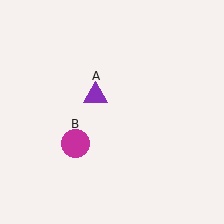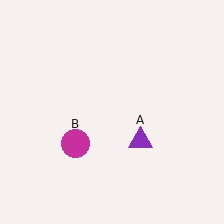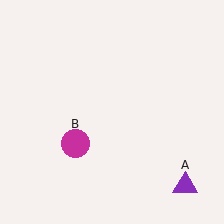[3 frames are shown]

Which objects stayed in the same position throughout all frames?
Magenta circle (object B) remained stationary.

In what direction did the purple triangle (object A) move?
The purple triangle (object A) moved down and to the right.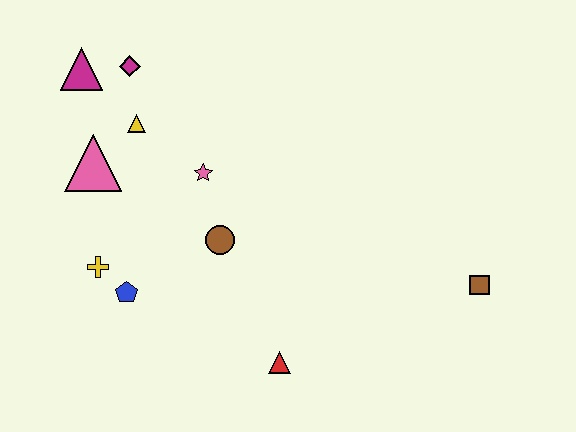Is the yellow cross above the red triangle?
Yes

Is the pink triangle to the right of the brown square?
No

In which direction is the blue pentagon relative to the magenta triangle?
The blue pentagon is below the magenta triangle.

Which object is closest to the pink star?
The brown circle is closest to the pink star.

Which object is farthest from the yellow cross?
The brown square is farthest from the yellow cross.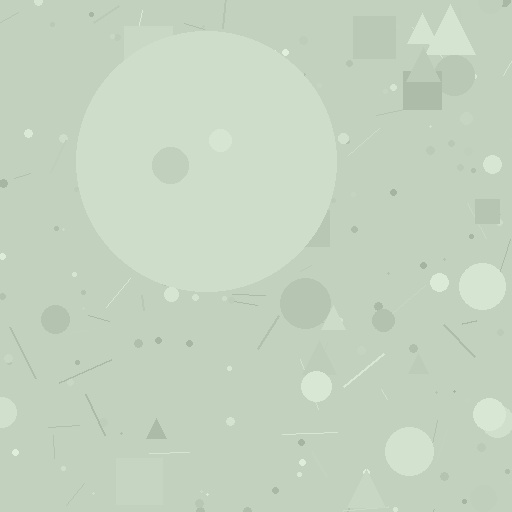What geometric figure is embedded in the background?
A circle is embedded in the background.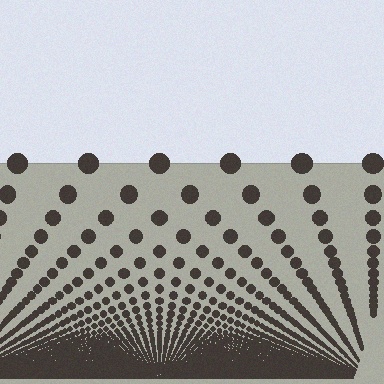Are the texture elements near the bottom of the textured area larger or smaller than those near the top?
Smaller. The gradient is inverted — elements near the bottom are smaller and denser.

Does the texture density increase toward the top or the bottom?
Density increases toward the bottom.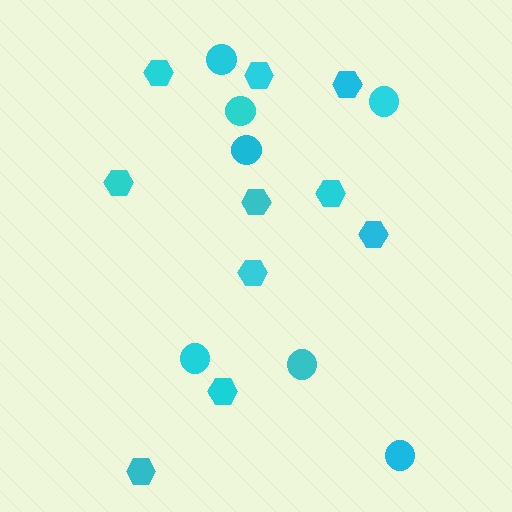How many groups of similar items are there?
There are 2 groups: one group of circles (7) and one group of hexagons (10).